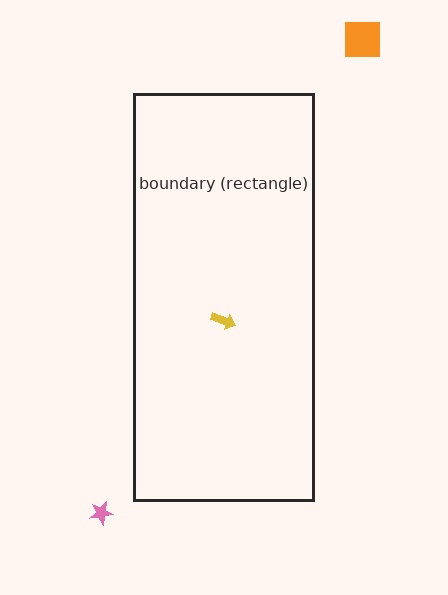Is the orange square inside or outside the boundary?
Outside.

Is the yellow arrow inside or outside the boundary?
Inside.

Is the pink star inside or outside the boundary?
Outside.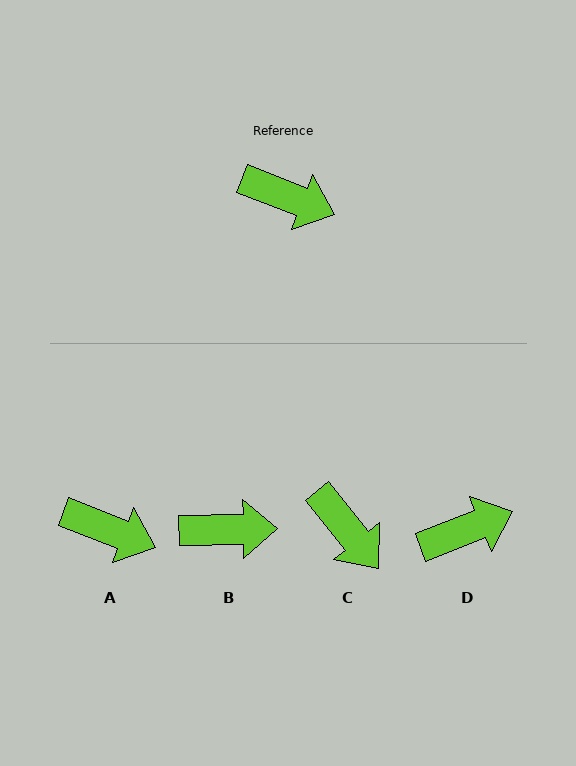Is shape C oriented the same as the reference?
No, it is off by about 30 degrees.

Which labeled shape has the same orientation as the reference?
A.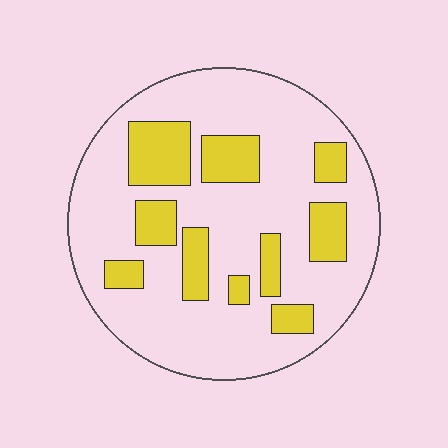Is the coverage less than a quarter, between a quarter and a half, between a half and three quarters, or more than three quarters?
Less than a quarter.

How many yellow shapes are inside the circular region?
10.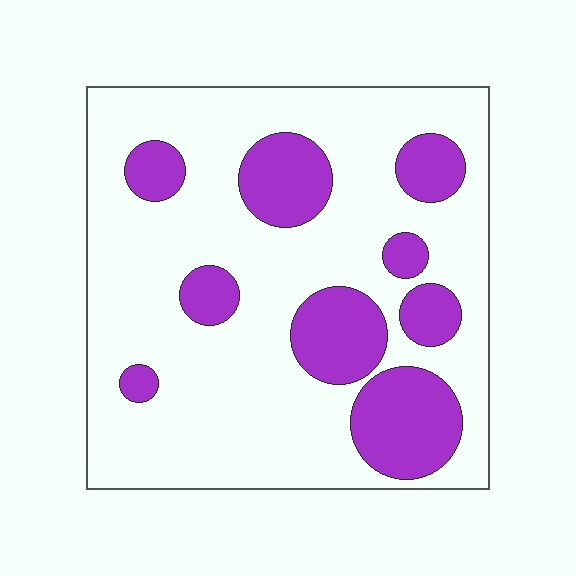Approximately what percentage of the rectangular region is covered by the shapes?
Approximately 25%.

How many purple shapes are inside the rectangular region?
9.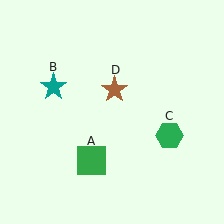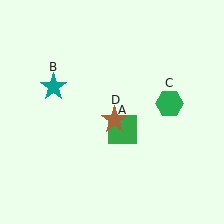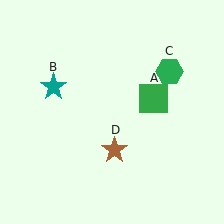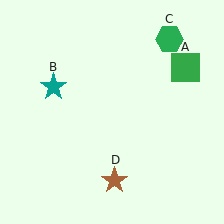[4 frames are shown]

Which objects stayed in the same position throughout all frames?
Teal star (object B) remained stationary.